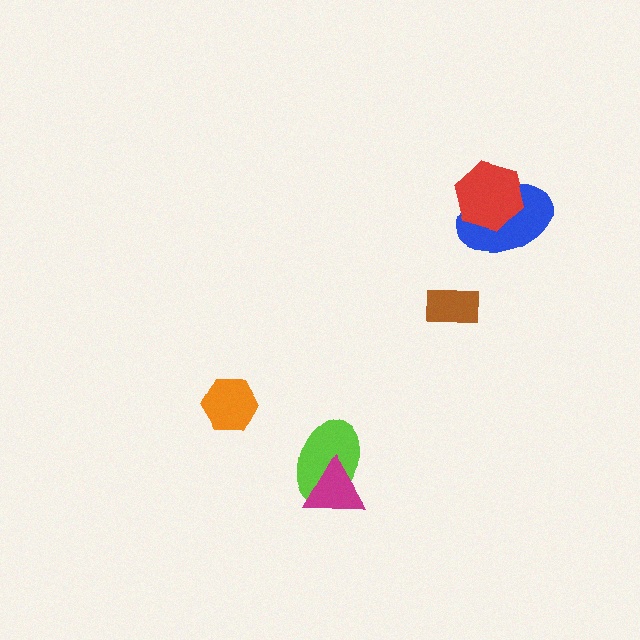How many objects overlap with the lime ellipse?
1 object overlaps with the lime ellipse.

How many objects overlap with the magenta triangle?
1 object overlaps with the magenta triangle.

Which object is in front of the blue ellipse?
The red hexagon is in front of the blue ellipse.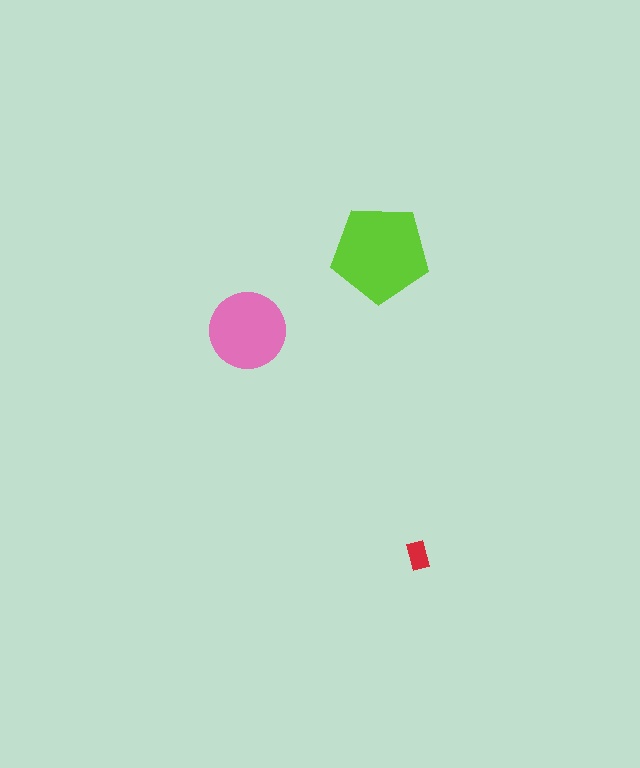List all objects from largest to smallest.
The lime pentagon, the pink circle, the red rectangle.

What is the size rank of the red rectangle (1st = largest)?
3rd.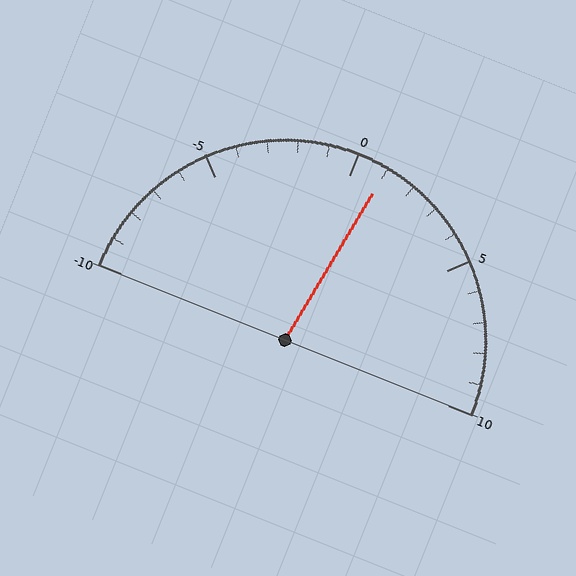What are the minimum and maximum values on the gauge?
The gauge ranges from -10 to 10.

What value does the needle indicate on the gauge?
The needle indicates approximately 1.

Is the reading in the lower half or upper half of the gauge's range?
The reading is in the upper half of the range (-10 to 10).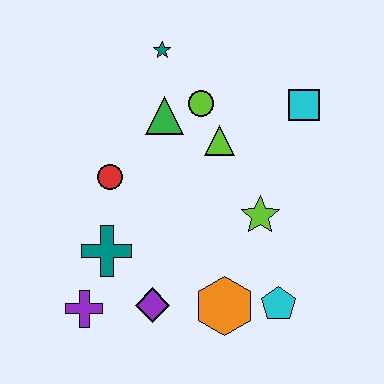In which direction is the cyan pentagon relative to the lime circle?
The cyan pentagon is below the lime circle.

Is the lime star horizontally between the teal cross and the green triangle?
No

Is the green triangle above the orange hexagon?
Yes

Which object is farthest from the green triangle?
The cyan pentagon is farthest from the green triangle.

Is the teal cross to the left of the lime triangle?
Yes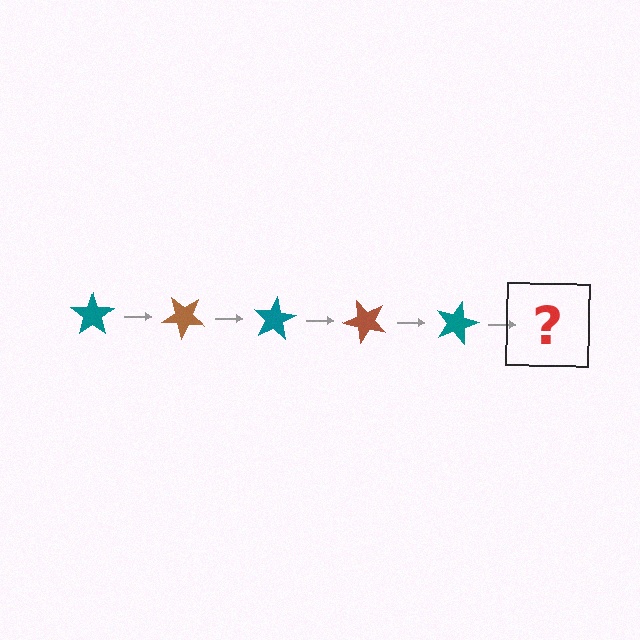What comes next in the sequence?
The next element should be a brown star, rotated 200 degrees from the start.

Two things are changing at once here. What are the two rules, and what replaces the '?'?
The two rules are that it rotates 40 degrees each step and the color cycles through teal and brown. The '?' should be a brown star, rotated 200 degrees from the start.